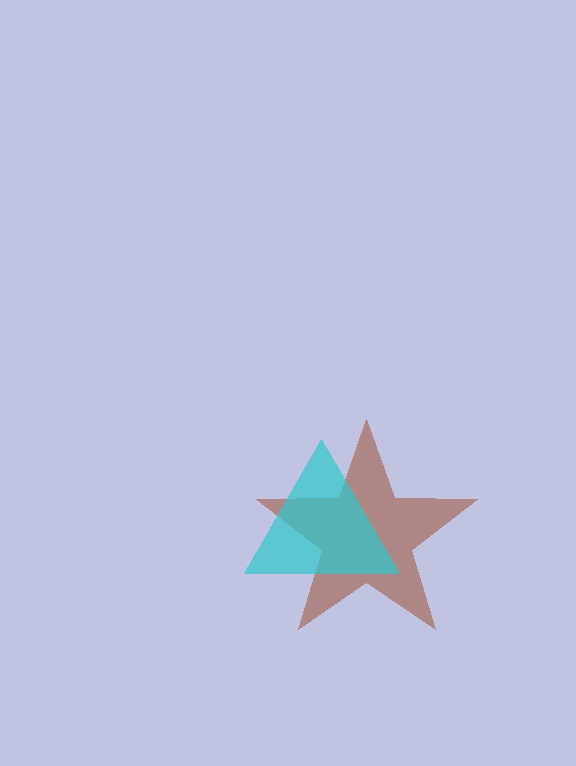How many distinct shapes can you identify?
There are 2 distinct shapes: a brown star, a cyan triangle.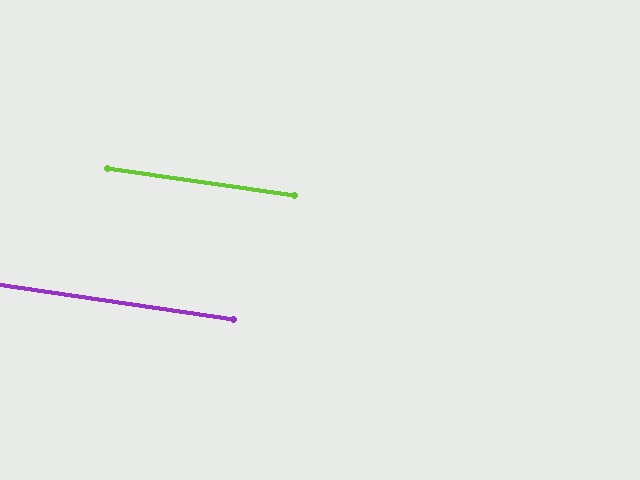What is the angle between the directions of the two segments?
Approximately 0 degrees.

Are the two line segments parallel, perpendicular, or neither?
Parallel — their directions differ by only 0.0°.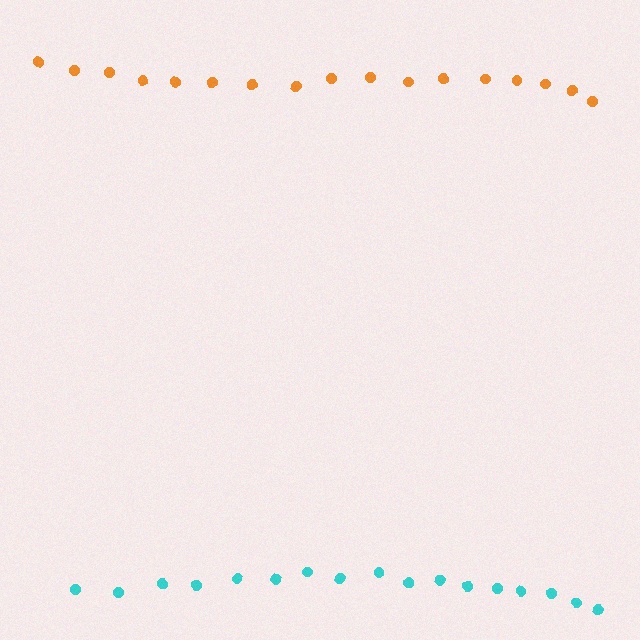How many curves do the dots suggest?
There are 2 distinct paths.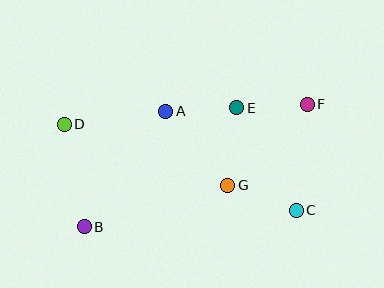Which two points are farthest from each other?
Points B and F are farthest from each other.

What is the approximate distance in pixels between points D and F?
The distance between D and F is approximately 244 pixels.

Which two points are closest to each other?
Points E and F are closest to each other.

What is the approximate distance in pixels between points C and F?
The distance between C and F is approximately 107 pixels.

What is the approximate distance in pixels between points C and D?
The distance between C and D is approximately 248 pixels.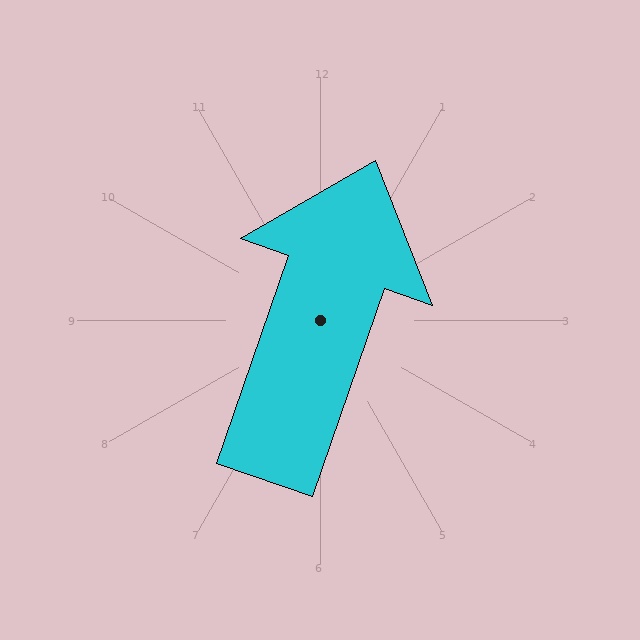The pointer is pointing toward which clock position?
Roughly 1 o'clock.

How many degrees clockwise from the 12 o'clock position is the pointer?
Approximately 19 degrees.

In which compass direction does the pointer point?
North.